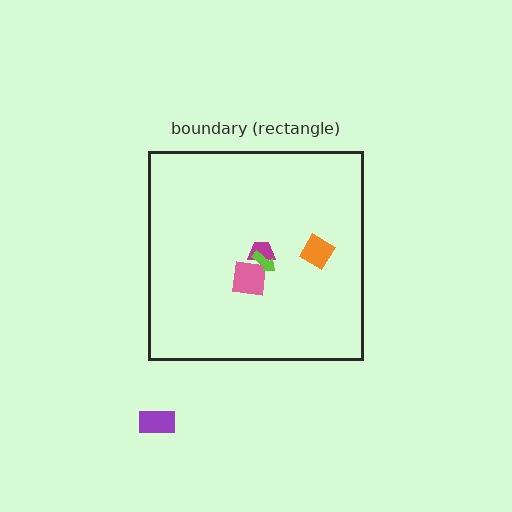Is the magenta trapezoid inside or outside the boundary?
Inside.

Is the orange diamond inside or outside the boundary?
Inside.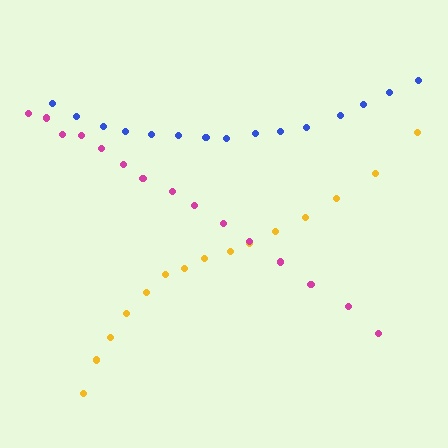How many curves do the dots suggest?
There are 3 distinct paths.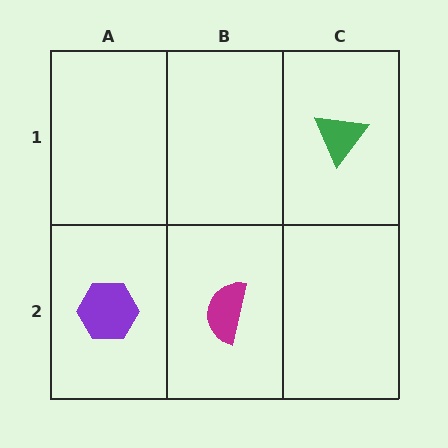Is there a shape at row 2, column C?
No, that cell is empty.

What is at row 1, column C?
A green triangle.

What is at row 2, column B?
A magenta semicircle.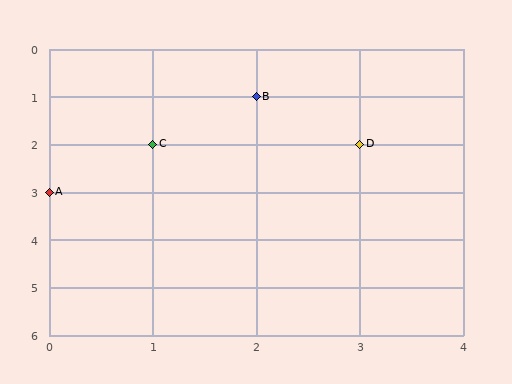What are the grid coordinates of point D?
Point D is at grid coordinates (3, 2).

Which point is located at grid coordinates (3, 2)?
Point D is at (3, 2).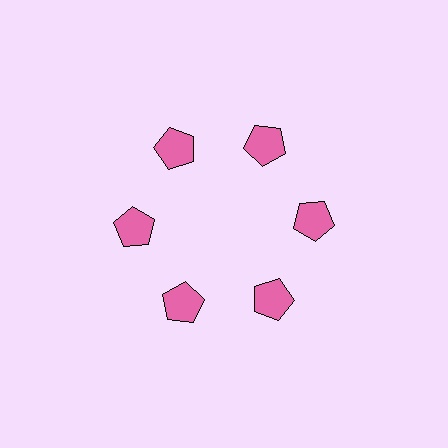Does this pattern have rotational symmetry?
Yes, this pattern has 6-fold rotational symmetry. It looks the same after rotating 60 degrees around the center.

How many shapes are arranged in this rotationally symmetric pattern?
There are 6 shapes, arranged in 6 groups of 1.